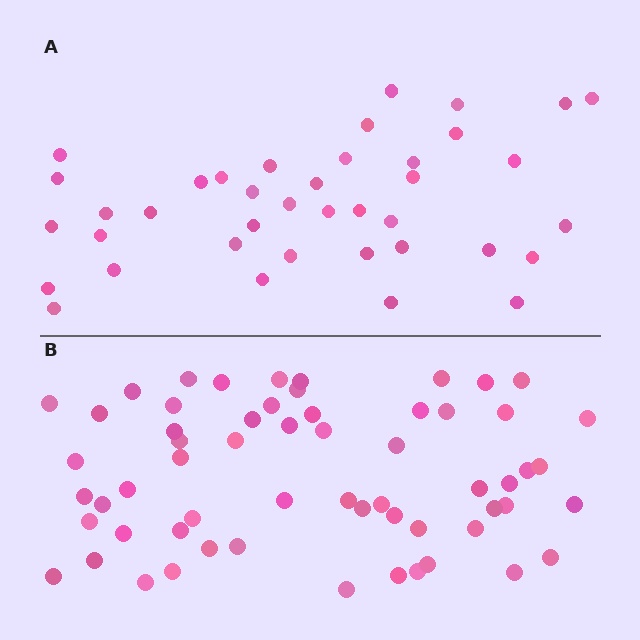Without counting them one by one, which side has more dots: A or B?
Region B (the bottom region) has more dots.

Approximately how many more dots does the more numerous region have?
Region B has approximately 20 more dots than region A.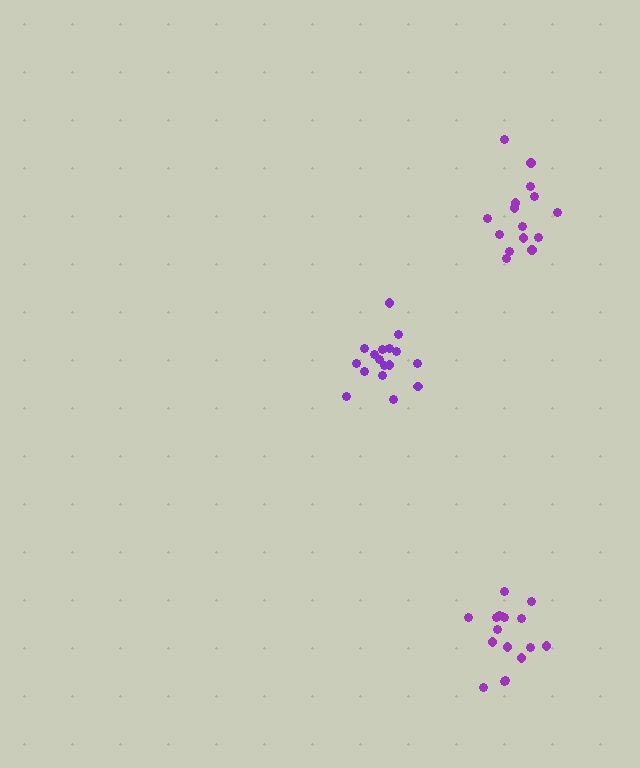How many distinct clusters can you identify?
There are 3 distinct clusters.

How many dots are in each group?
Group 1: 17 dots, Group 2: 15 dots, Group 3: 17 dots (49 total).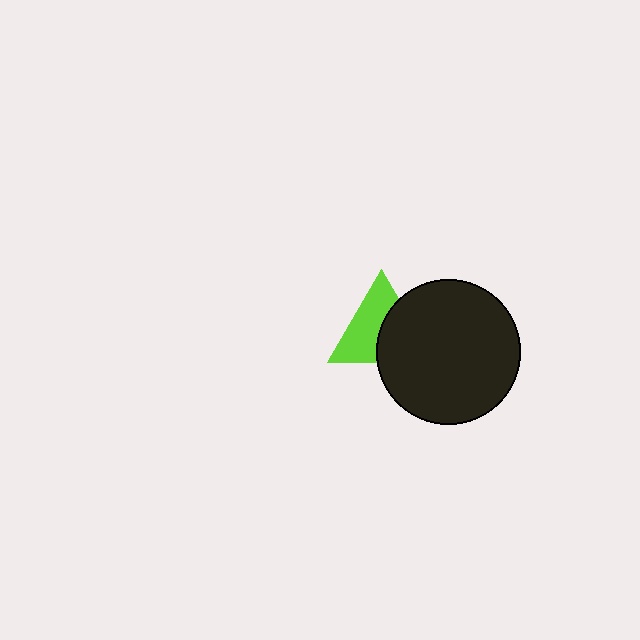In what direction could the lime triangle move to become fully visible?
The lime triangle could move left. That would shift it out from behind the black circle entirely.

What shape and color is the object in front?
The object in front is a black circle.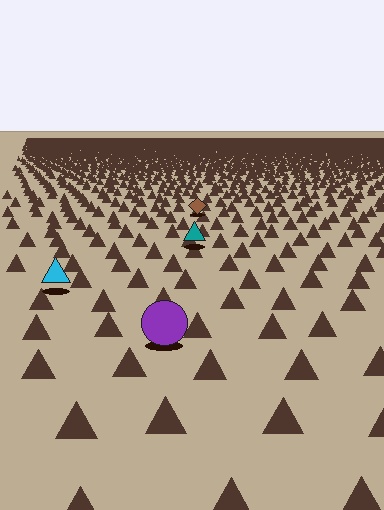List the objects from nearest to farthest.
From nearest to farthest: the purple circle, the cyan triangle, the teal triangle, the brown diamond.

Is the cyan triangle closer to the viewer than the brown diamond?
Yes. The cyan triangle is closer — you can tell from the texture gradient: the ground texture is coarser near it.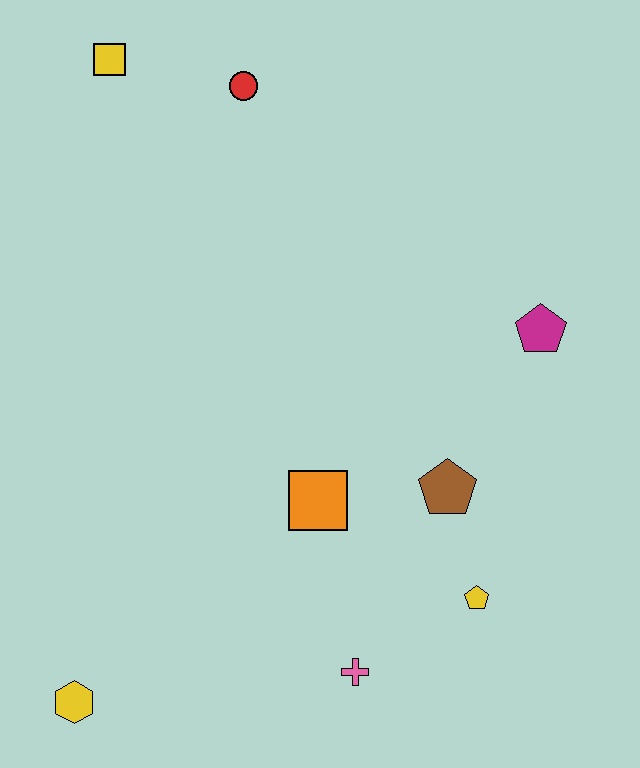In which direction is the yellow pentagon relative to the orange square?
The yellow pentagon is to the right of the orange square.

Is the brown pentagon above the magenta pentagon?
No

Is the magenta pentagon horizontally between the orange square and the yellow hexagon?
No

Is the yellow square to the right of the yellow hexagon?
Yes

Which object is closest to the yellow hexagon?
The pink cross is closest to the yellow hexagon.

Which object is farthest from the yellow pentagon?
The yellow square is farthest from the yellow pentagon.